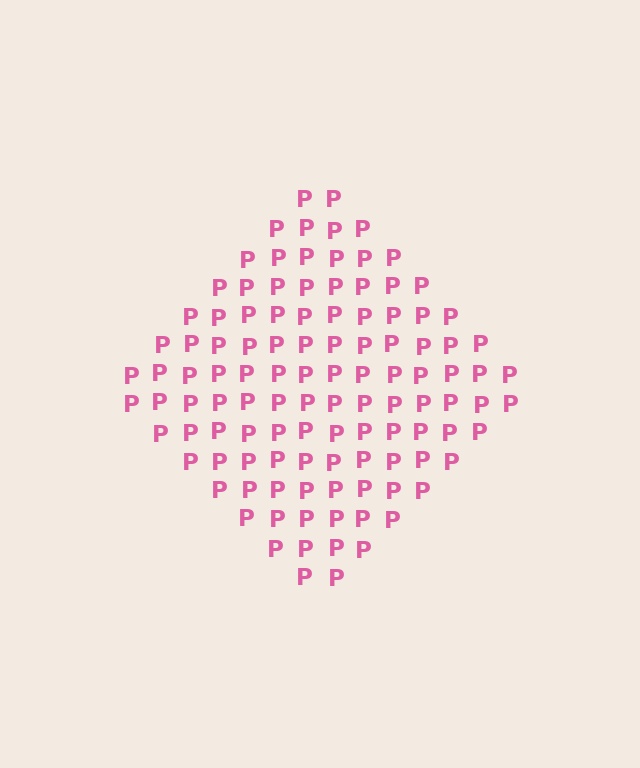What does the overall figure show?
The overall figure shows a diamond.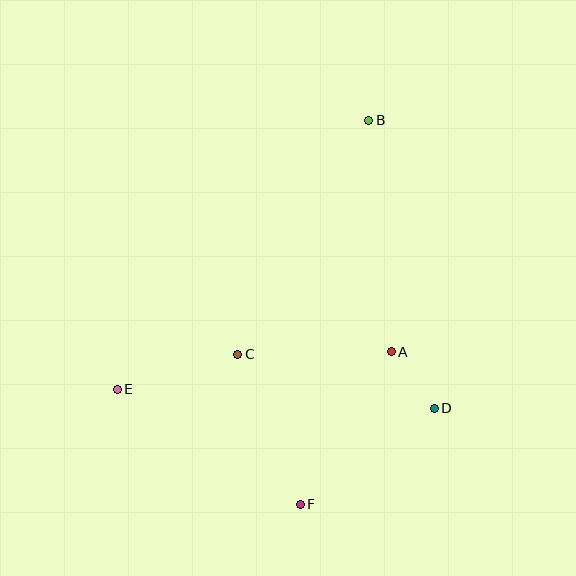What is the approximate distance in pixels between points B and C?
The distance between B and C is approximately 268 pixels.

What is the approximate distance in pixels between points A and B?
The distance between A and B is approximately 233 pixels.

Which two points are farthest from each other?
Points B and F are farthest from each other.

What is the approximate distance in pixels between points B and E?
The distance between B and E is approximately 368 pixels.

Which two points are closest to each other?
Points A and D are closest to each other.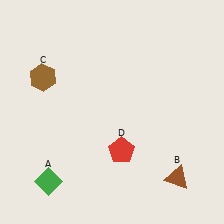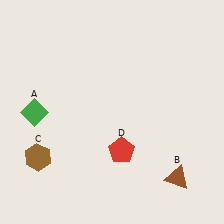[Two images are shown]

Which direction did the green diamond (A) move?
The green diamond (A) moved up.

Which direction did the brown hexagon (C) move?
The brown hexagon (C) moved down.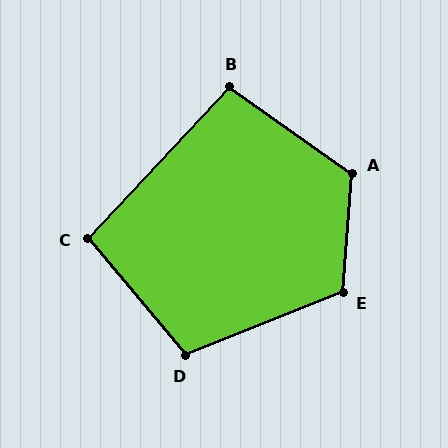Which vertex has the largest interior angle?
A, at approximately 121 degrees.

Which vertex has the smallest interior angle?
C, at approximately 97 degrees.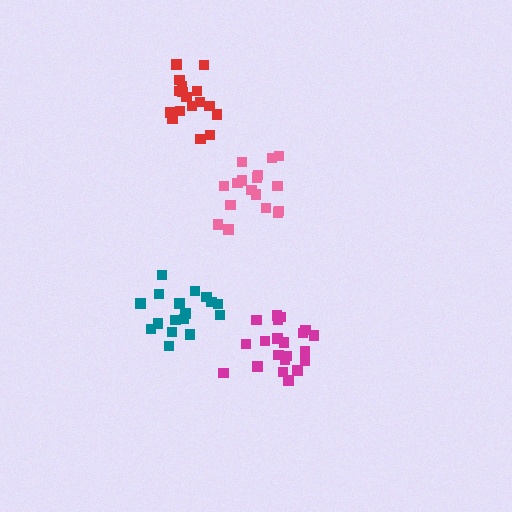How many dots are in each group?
Group 1: 17 dots, Group 2: 17 dots, Group 3: 17 dots, Group 4: 21 dots (72 total).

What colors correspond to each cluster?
The clusters are colored: teal, red, pink, magenta.